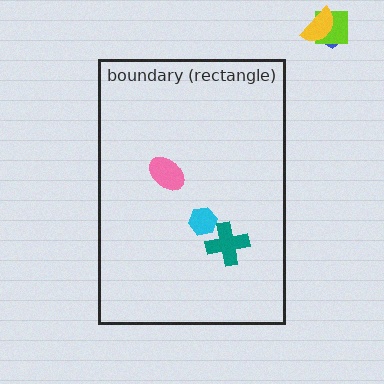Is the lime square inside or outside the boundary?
Outside.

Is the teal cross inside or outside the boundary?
Inside.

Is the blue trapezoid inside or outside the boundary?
Outside.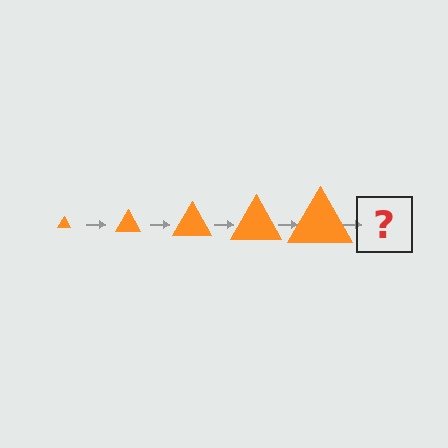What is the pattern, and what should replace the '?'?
The pattern is that the triangle gets progressively larger each step. The '?' should be an orange triangle, larger than the previous one.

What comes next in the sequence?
The next element should be an orange triangle, larger than the previous one.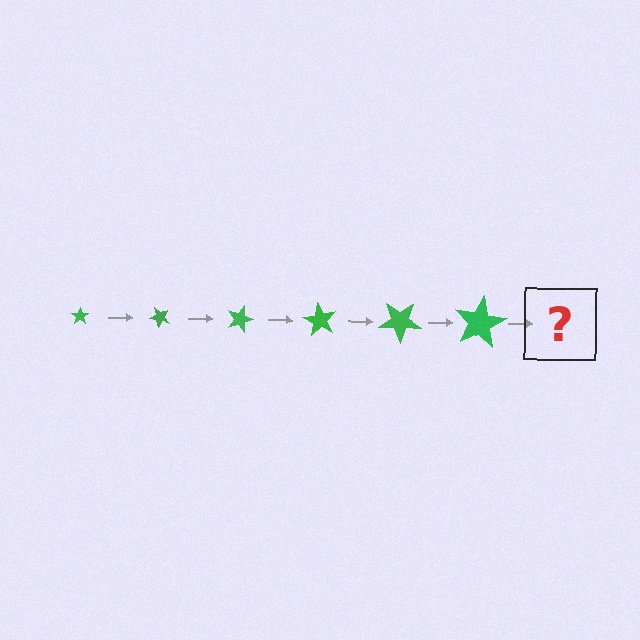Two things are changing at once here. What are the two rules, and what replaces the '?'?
The two rules are that the star grows larger each step and it rotates 45 degrees each step. The '?' should be a star, larger than the previous one and rotated 270 degrees from the start.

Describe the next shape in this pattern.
It should be a star, larger than the previous one and rotated 270 degrees from the start.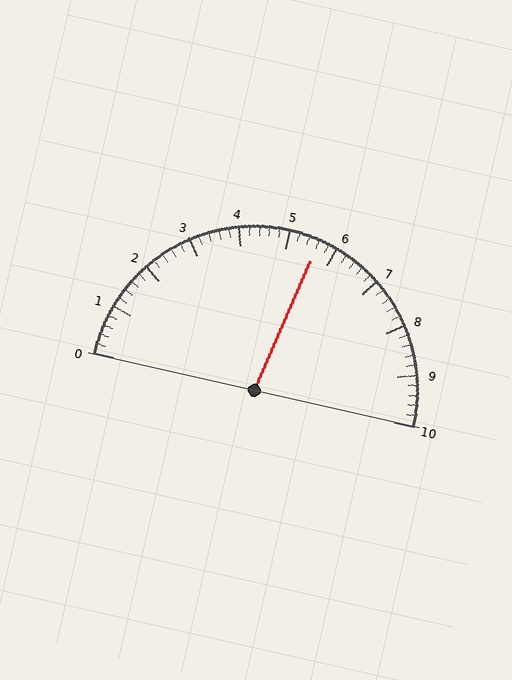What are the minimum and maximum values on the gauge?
The gauge ranges from 0 to 10.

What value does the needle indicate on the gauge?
The needle indicates approximately 5.6.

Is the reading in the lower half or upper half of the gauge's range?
The reading is in the upper half of the range (0 to 10).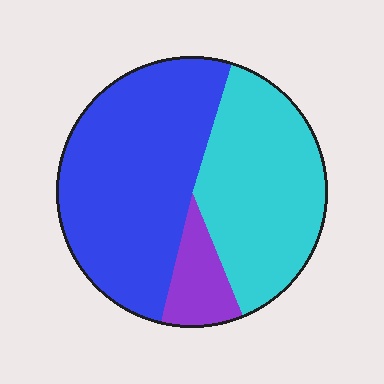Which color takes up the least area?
Purple, at roughly 10%.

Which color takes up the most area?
Blue, at roughly 50%.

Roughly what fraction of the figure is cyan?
Cyan takes up about two fifths (2/5) of the figure.